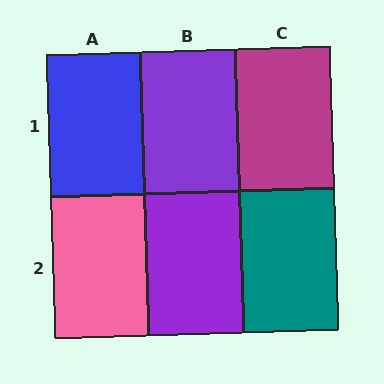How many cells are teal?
1 cell is teal.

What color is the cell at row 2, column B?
Purple.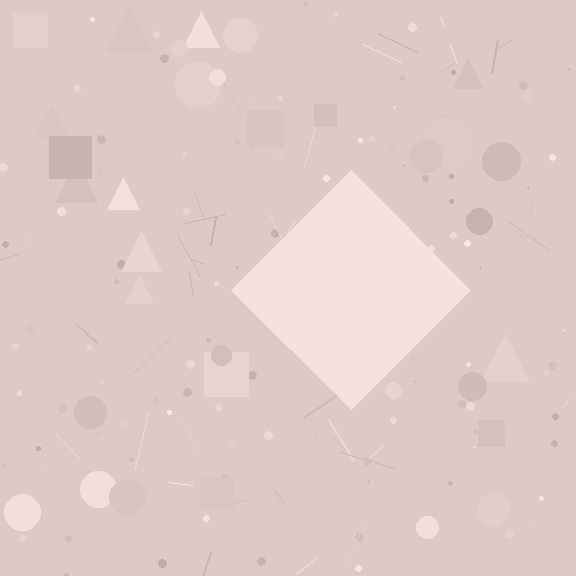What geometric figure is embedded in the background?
A diamond is embedded in the background.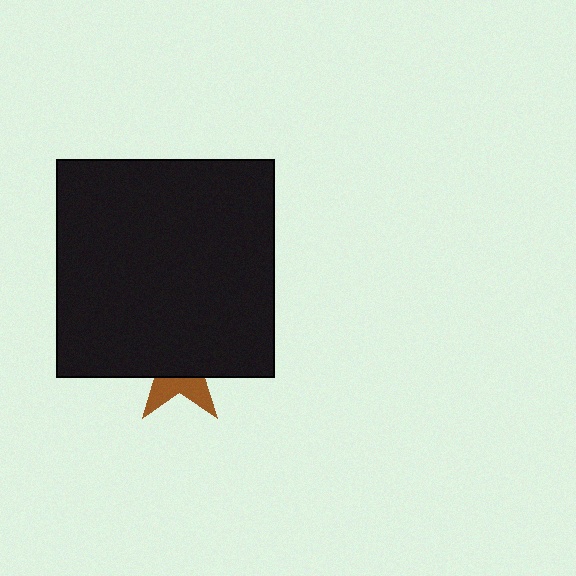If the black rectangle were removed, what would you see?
You would see the complete brown star.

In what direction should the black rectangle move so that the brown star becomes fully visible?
The black rectangle should move up. That is the shortest direction to clear the overlap and leave the brown star fully visible.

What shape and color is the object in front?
The object in front is a black rectangle.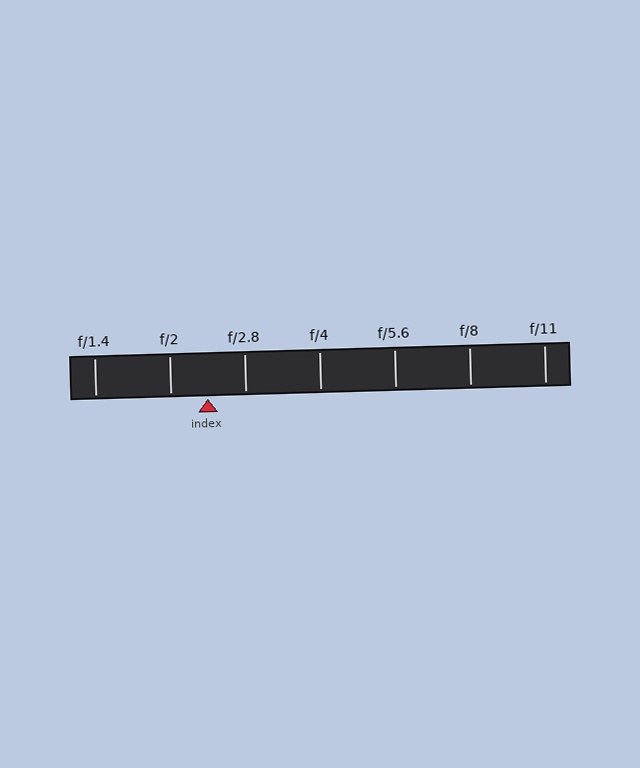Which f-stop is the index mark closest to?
The index mark is closest to f/2.8.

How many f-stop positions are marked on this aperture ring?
There are 7 f-stop positions marked.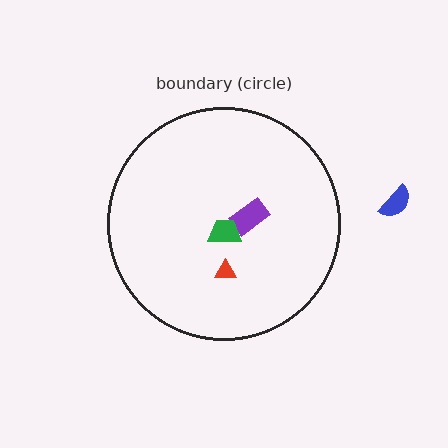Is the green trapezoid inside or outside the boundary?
Inside.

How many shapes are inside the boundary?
3 inside, 1 outside.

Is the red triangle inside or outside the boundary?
Inside.